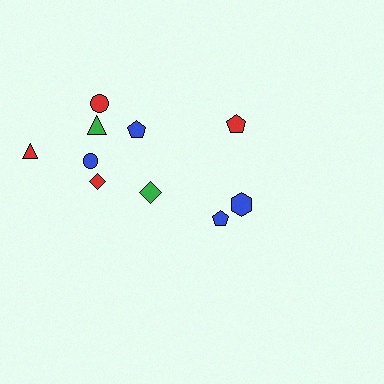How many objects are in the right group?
There are 3 objects.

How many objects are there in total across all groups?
There are 10 objects.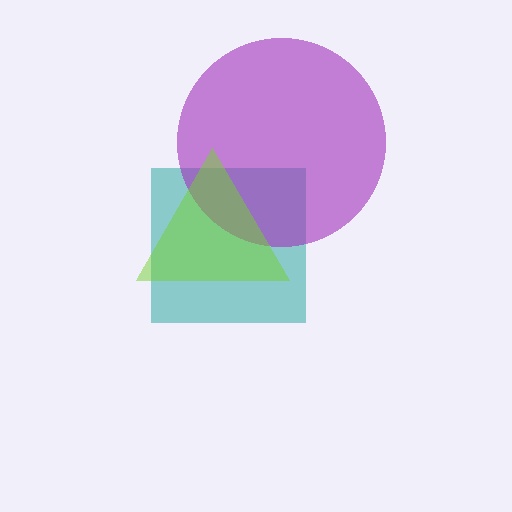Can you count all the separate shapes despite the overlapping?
Yes, there are 3 separate shapes.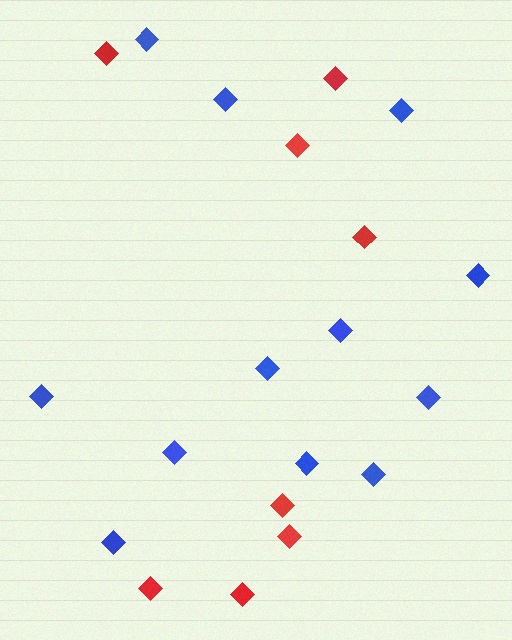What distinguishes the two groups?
There are 2 groups: one group of blue diamonds (12) and one group of red diamonds (8).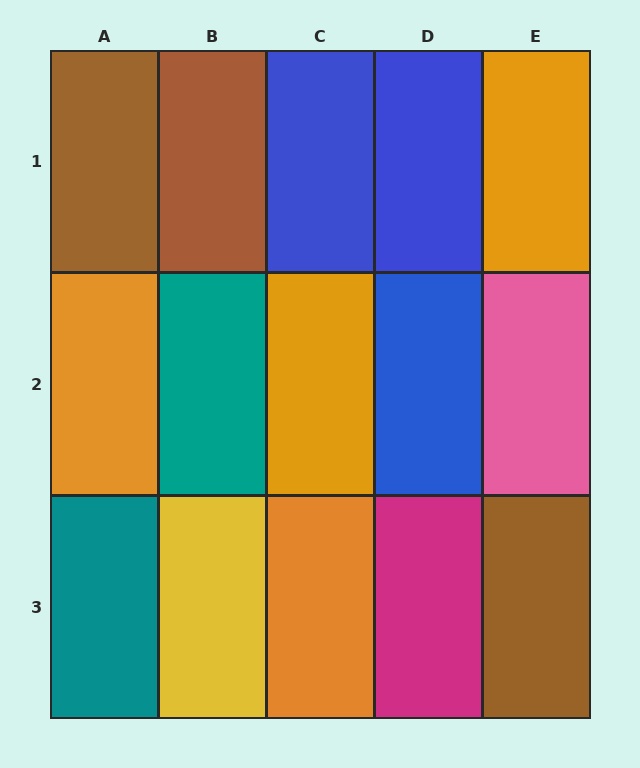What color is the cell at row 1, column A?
Brown.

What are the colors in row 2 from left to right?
Orange, teal, orange, blue, pink.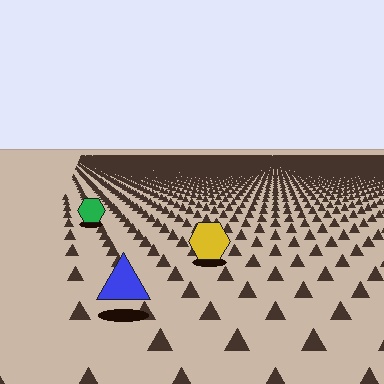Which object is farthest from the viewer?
The green hexagon is farthest from the viewer. It appears smaller and the ground texture around it is denser.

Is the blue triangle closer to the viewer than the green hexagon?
Yes. The blue triangle is closer — you can tell from the texture gradient: the ground texture is coarser near it.